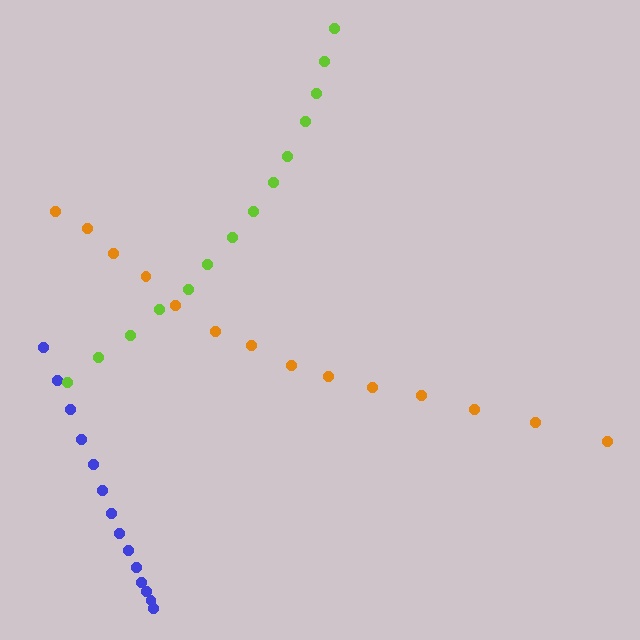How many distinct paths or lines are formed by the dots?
There are 3 distinct paths.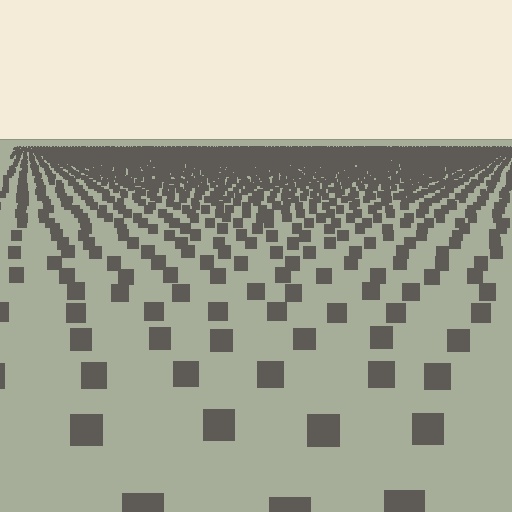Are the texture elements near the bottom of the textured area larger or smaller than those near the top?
Larger. Near the bottom, elements are closer to the viewer and appear at a bigger on-screen size.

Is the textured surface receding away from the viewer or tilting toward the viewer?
The surface is receding away from the viewer. Texture elements get smaller and denser toward the top.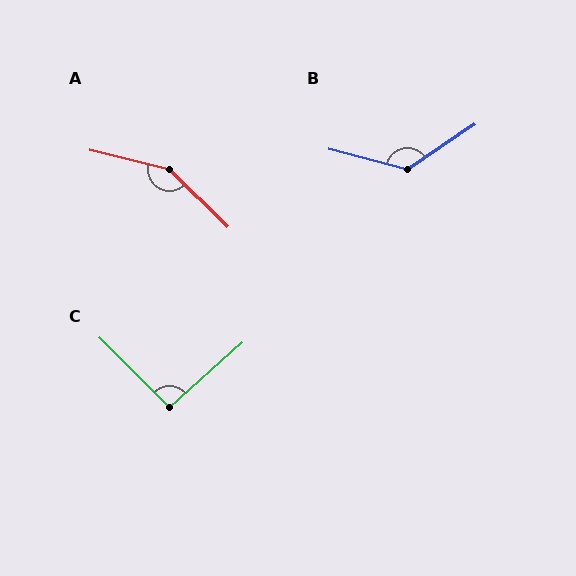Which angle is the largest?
A, at approximately 149 degrees.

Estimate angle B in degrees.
Approximately 131 degrees.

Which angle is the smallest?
C, at approximately 93 degrees.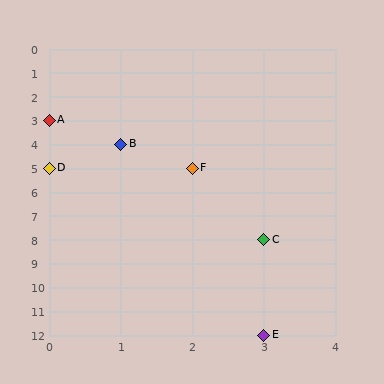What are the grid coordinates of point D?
Point D is at grid coordinates (0, 5).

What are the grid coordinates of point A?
Point A is at grid coordinates (0, 3).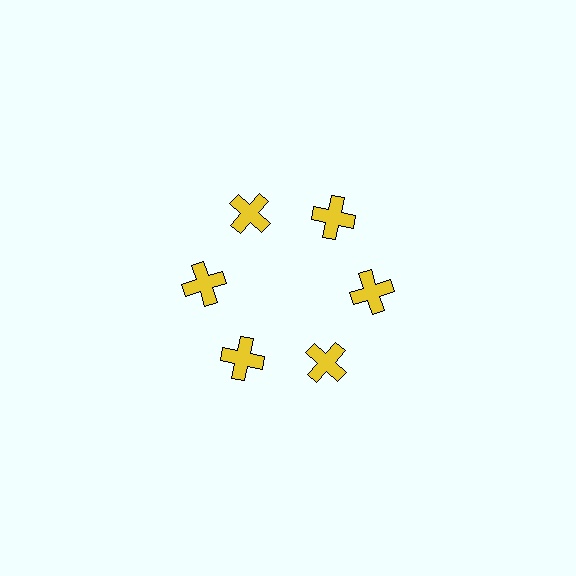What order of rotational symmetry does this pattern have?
This pattern has 6-fold rotational symmetry.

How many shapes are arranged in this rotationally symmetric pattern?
There are 6 shapes, arranged in 6 groups of 1.